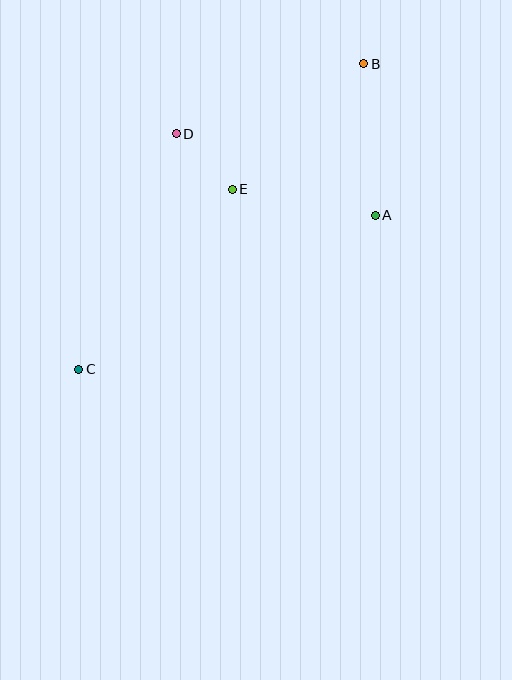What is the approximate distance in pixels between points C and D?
The distance between C and D is approximately 255 pixels.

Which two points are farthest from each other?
Points B and C are farthest from each other.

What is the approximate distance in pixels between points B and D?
The distance between B and D is approximately 200 pixels.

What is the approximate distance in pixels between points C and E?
The distance between C and E is approximately 236 pixels.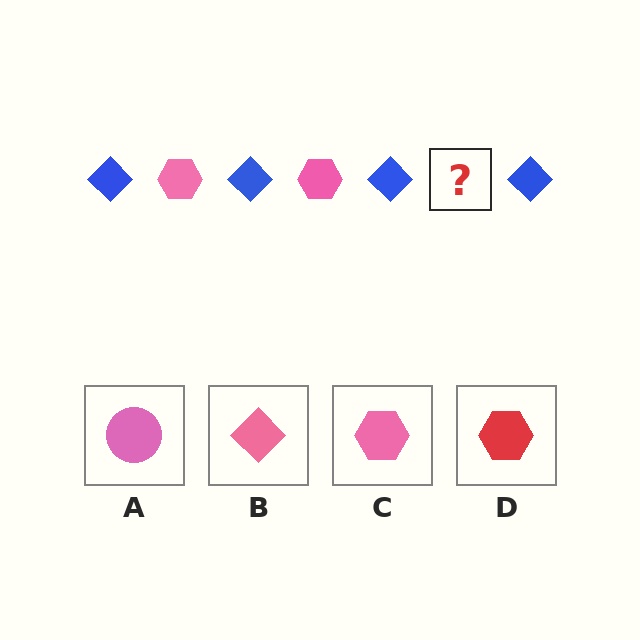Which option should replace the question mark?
Option C.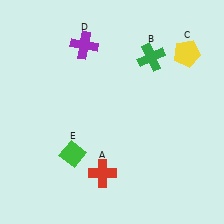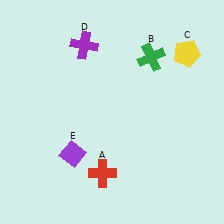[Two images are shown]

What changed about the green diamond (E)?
In Image 1, E is green. In Image 2, it changed to purple.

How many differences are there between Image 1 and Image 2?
There is 1 difference between the two images.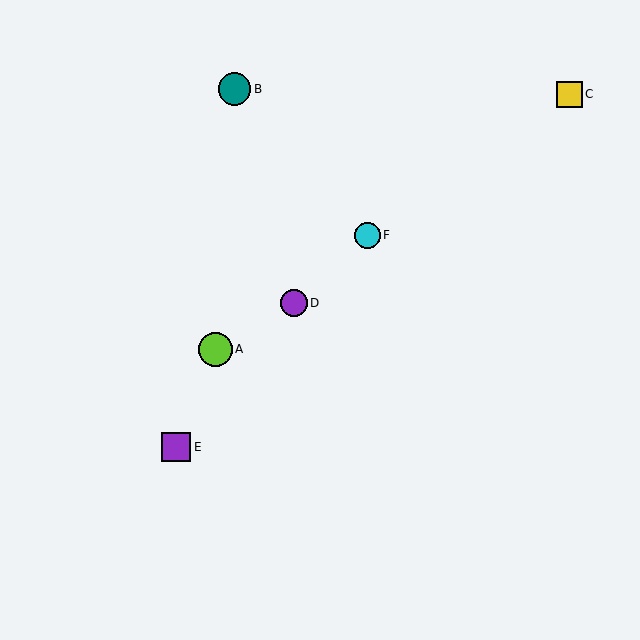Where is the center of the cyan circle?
The center of the cyan circle is at (368, 235).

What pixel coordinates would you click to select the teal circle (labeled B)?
Click at (235, 89) to select the teal circle B.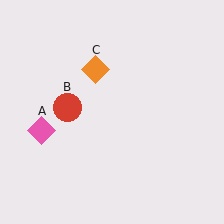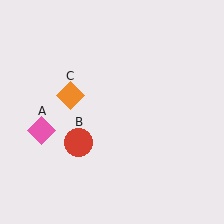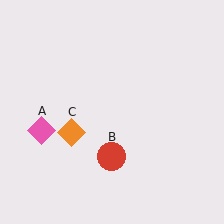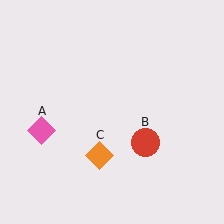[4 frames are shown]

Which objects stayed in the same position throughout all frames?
Pink diamond (object A) remained stationary.